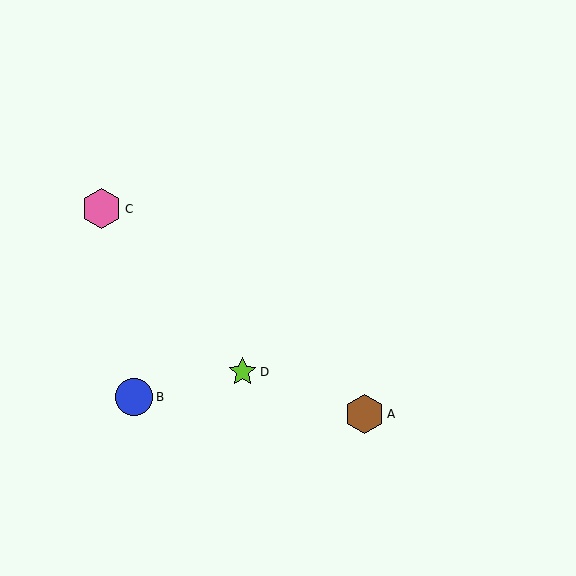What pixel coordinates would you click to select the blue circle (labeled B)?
Click at (134, 397) to select the blue circle B.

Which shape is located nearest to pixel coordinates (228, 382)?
The lime star (labeled D) at (243, 372) is nearest to that location.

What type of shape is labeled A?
Shape A is a brown hexagon.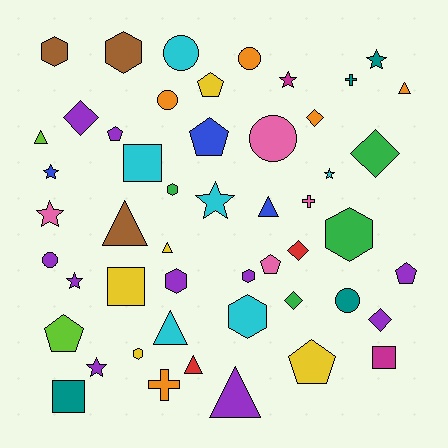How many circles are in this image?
There are 6 circles.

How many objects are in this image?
There are 50 objects.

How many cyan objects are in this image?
There are 6 cyan objects.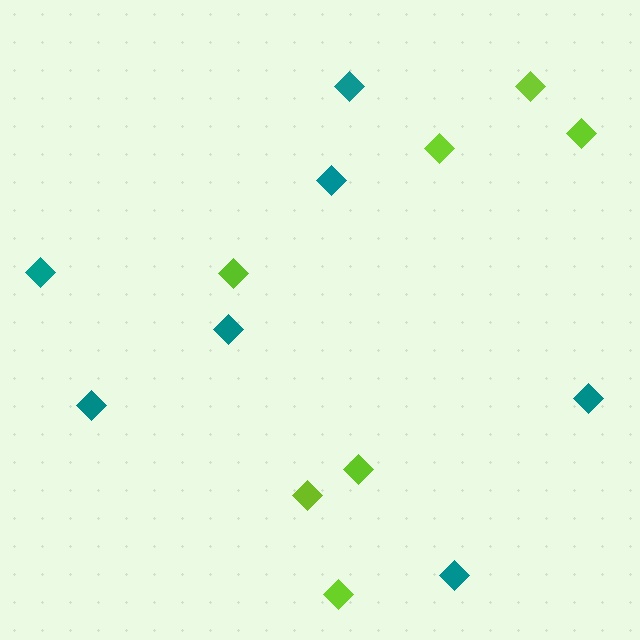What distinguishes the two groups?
There are 2 groups: one group of lime diamonds (7) and one group of teal diamonds (7).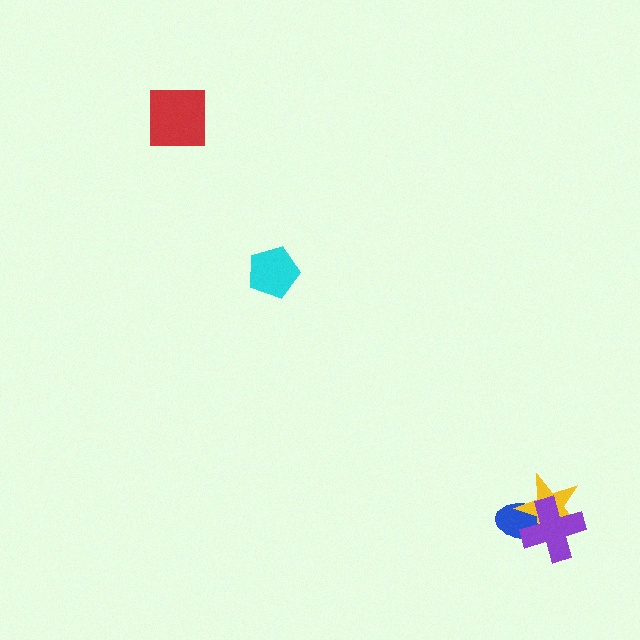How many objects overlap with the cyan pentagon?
0 objects overlap with the cyan pentagon.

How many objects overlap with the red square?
0 objects overlap with the red square.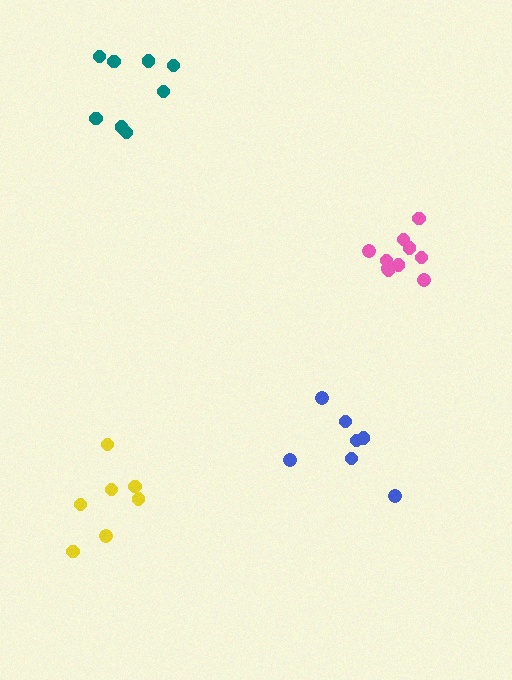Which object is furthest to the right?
The pink cluster is rightmost.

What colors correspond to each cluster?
The clusters are colored: yellow, pink, blue, teal.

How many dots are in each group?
Group 1: 7 dots, Group 2: 10 dots, Group 3: 7 dots, Group 4: 8 dots (32 total).